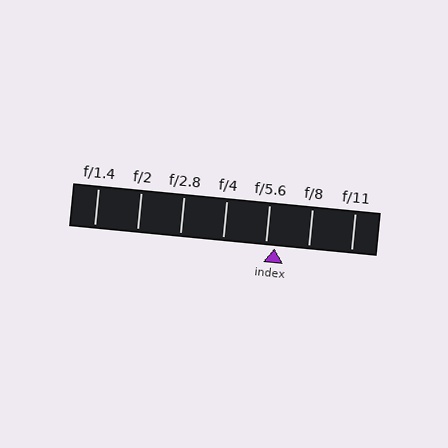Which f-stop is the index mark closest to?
The index mark is closest to f/5.6.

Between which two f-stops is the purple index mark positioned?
The index mark is between f/5.6 and f/8.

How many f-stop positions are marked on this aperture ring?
There are 7 f-stop positions marked.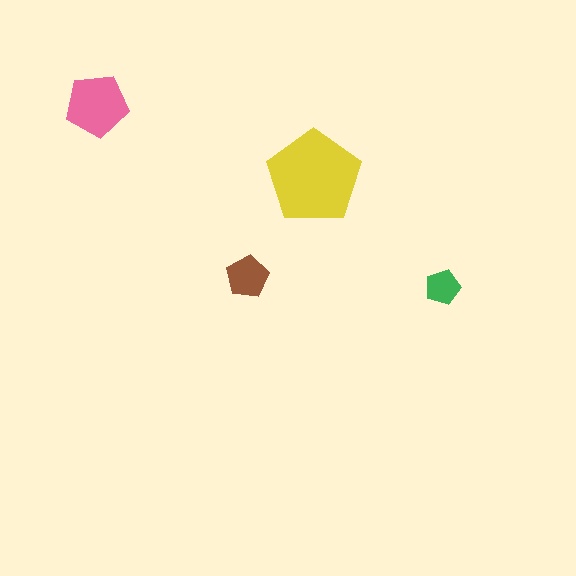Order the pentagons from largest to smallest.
the yellow one, the pink one, the brown one, the green one.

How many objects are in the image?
There are 4 objects in the image.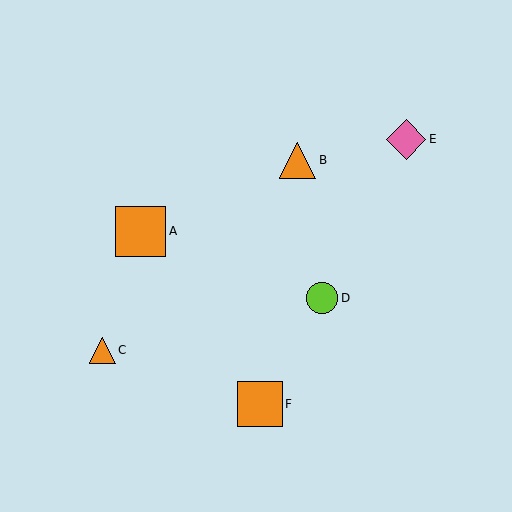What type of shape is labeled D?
Shape D is a lime circle.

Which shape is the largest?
The orange square (labeled A) is the largest.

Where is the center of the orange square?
The center of the orange square is at (141, 231).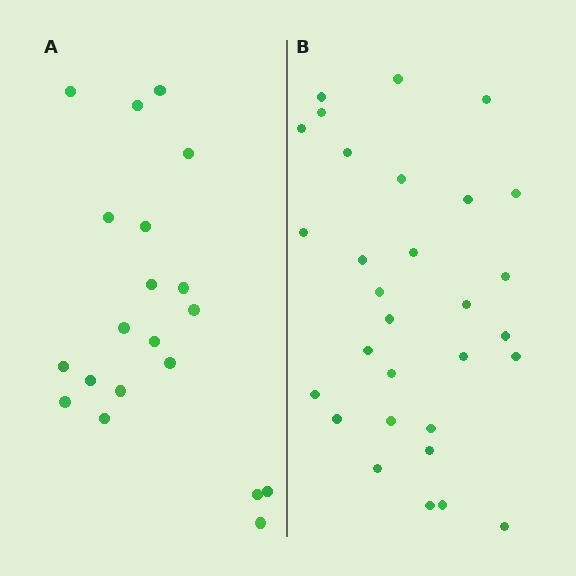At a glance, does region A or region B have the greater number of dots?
Region B (the right region) has more dots.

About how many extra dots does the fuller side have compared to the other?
Region B has roughly 10 or so more dots than region A.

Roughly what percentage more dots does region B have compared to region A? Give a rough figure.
About 50% more.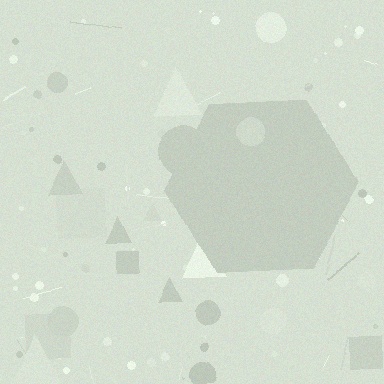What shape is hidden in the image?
A hexagon is hidden in the image.